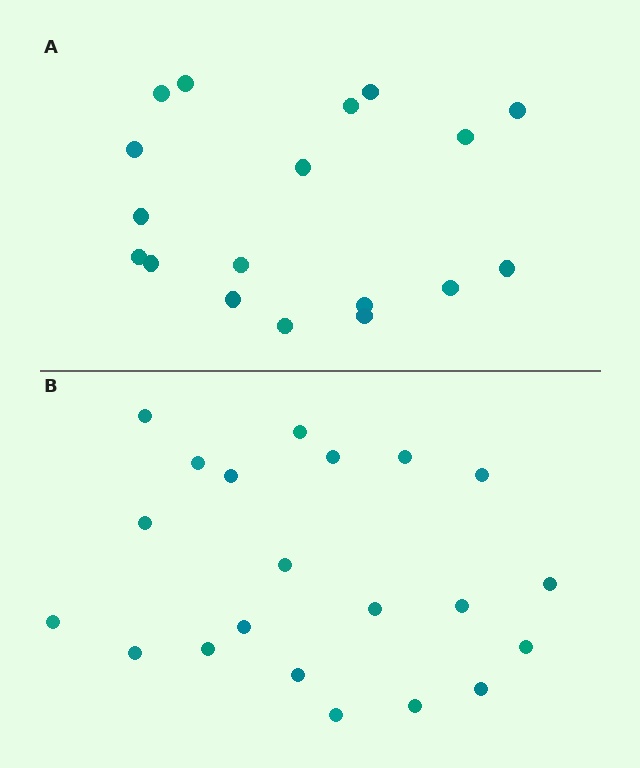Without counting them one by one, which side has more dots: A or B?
Region B (the bottom region) has more dots.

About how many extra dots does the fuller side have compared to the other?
Region B has just a few more — roughly 2 or 3 more dots than region A.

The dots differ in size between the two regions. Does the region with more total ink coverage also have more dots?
No. Region A has more total ink coverage because its dots are larger, but region B actually contains more individual dots. Total area can be misleading — the number of items is what matters here.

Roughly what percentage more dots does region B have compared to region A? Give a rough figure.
About 15% more.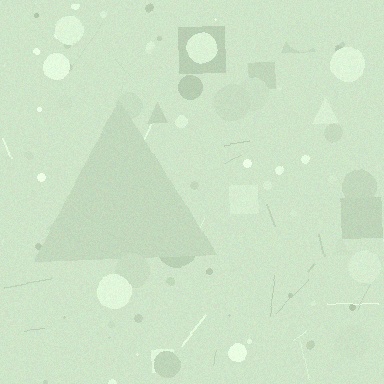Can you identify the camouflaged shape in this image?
The camouflaged shape is a triangle.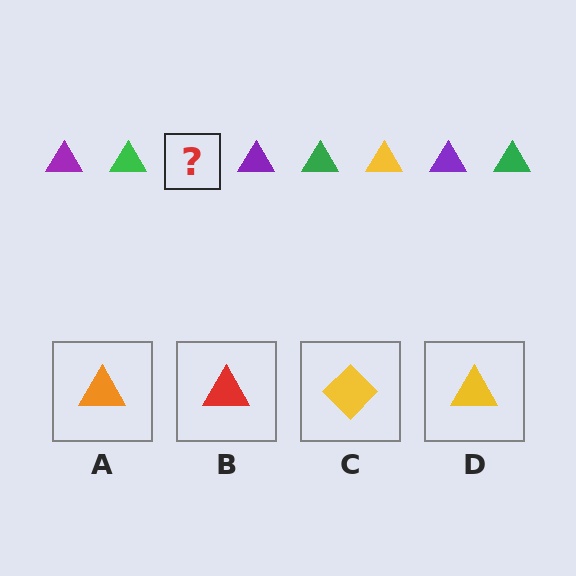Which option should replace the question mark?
Option D.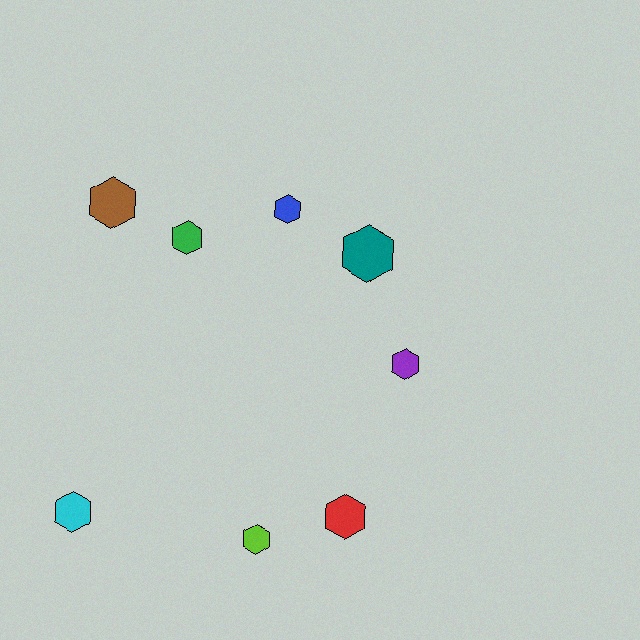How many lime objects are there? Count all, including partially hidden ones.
There is 1 lime object.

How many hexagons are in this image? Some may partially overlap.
There are 8 hexagons.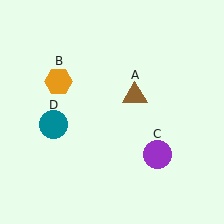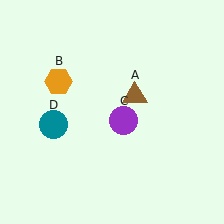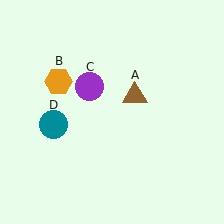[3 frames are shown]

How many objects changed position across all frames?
1 object changed position: purple circle (object C).